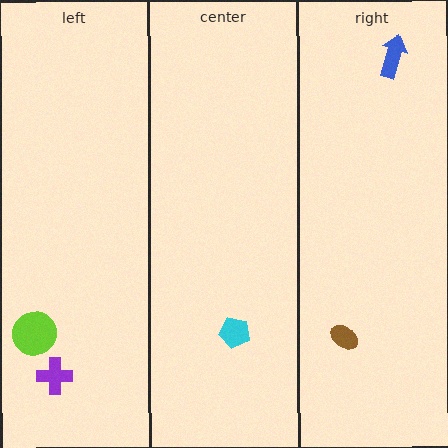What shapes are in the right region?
The brown ellipse, the blue arrow.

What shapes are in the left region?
The purple cross, the lime circle.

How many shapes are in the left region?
2.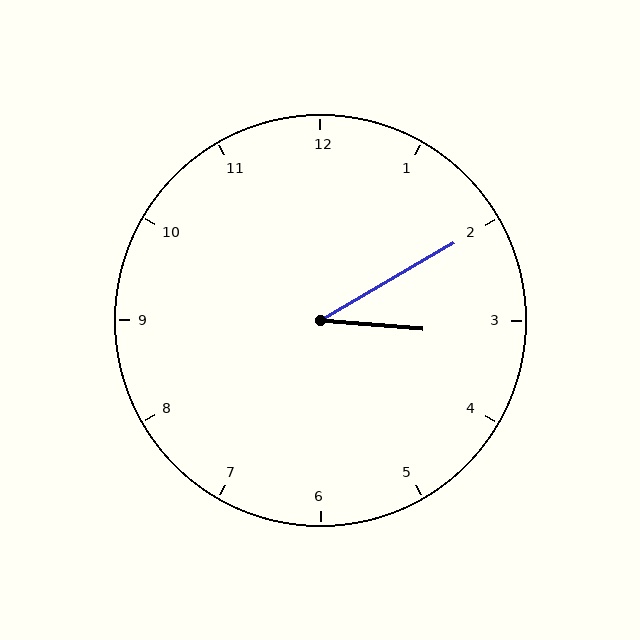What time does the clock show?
3:10.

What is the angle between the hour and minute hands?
Approximately 35 degrees.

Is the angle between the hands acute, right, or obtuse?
It is acute.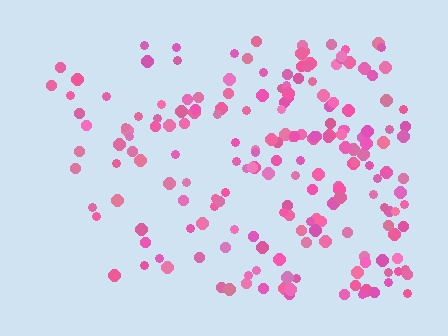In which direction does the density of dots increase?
From left to right, with the right side densest.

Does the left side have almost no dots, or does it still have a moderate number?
Still a moderate number, just noticeably fewer than the right.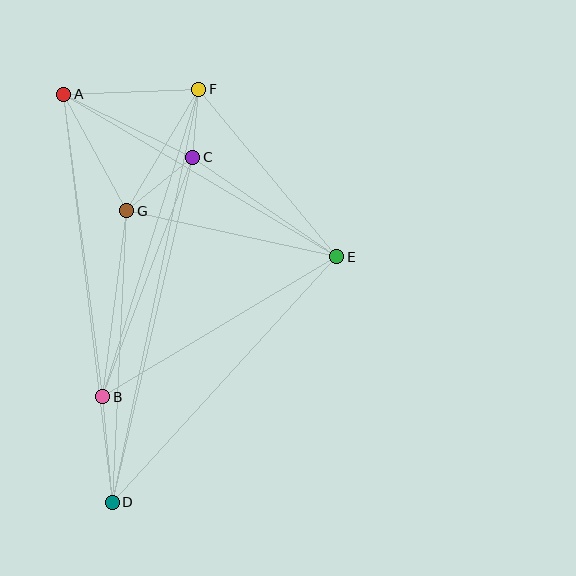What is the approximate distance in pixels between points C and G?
The distance between C and G is approximately 85 pixels.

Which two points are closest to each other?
Points C and F are closest to each other.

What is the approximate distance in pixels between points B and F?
The distance between B and F is approximately 322 pixels.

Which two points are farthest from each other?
Points D and F are farthest from each other.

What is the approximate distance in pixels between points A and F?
The distance between A and F is approximately 135 pixels.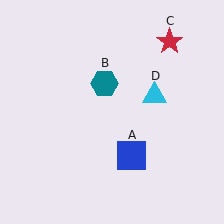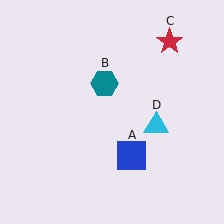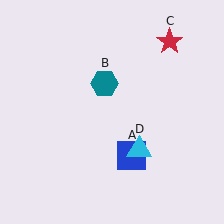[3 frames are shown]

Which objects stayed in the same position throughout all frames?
Blue square (object A) and teal hexagon (object B) and red star (object C) remained stationary.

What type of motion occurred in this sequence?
The cyan triangle (object D) rotated clockwise around the center of the scene.